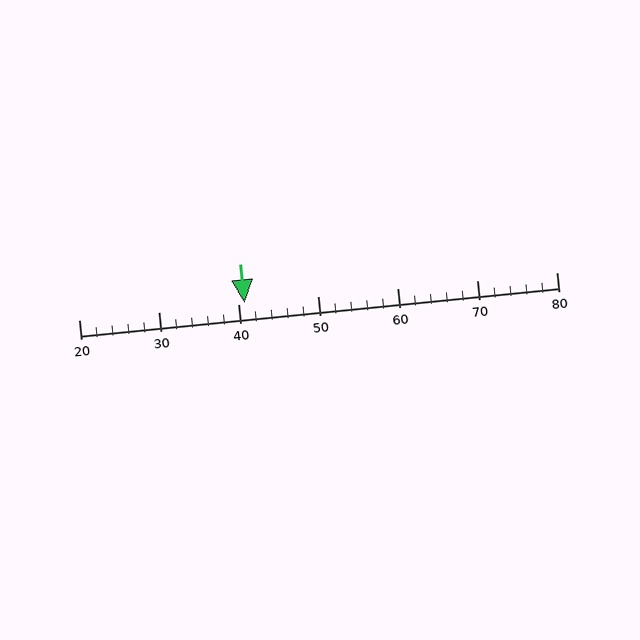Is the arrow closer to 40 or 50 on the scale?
The arrow is closer to 40.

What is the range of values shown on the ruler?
The ruler shows values from 20 to 80.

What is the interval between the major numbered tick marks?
The major tick marks are spaced 10 units apart.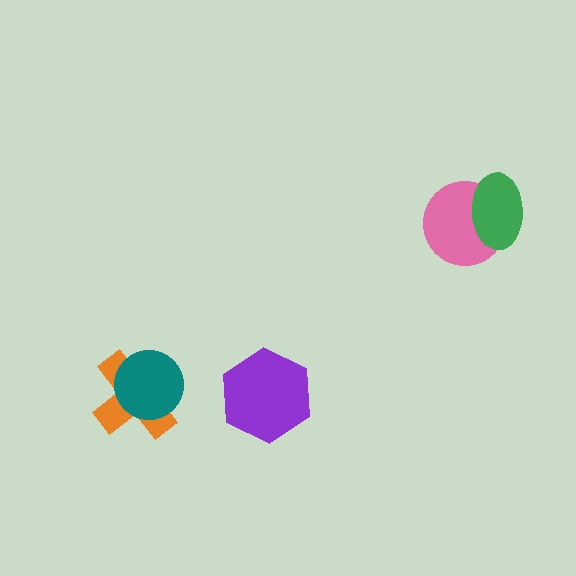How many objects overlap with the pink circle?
1 object overlaps with the pink circle.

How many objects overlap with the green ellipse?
1 object overlaps with the green ellipse.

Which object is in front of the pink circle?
The green ellipse is in front of the pink circle.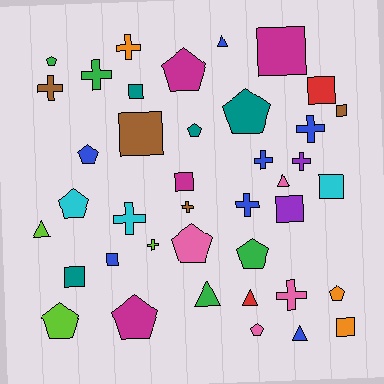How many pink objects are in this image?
There are 4 pink objects.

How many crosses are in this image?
There are 11 crosses.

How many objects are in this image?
There are 40 objects.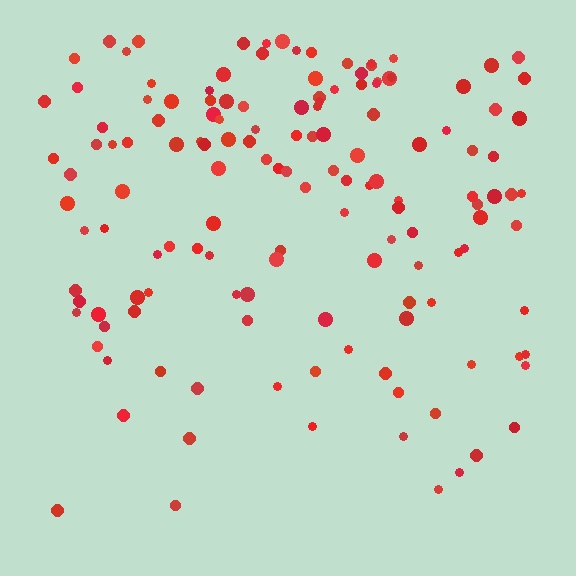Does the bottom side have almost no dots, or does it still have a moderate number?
Still a moderate number, just noticeably fewer than the top.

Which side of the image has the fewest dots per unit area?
The bottom.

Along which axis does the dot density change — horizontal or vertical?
Vertical.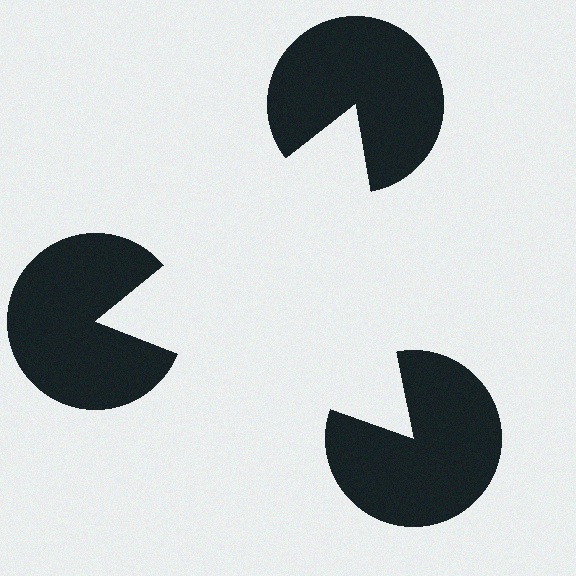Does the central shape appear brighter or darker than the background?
It typically appears slightly brighter than the background, even though no actual brightness change is drawn.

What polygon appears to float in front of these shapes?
An illusory triangle — its edges are inferred from the aligned wedge cuts in the pac-man discs, not physically drawn.